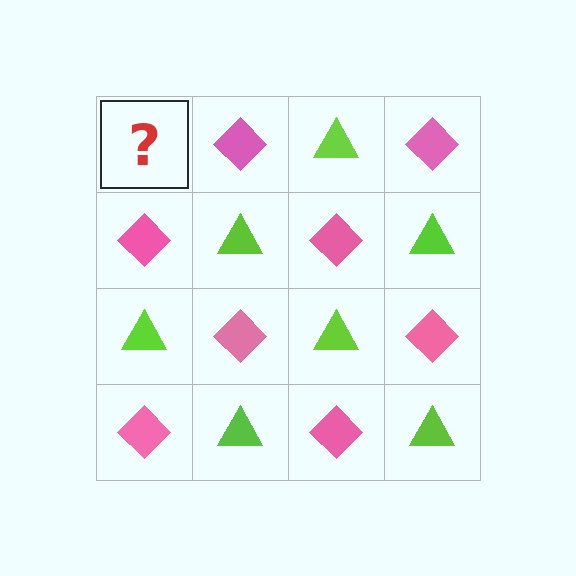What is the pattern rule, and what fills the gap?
The rule is that it alternates lime triangle and pink diamond in a checkerboard pattern. The gap should be filled with a lime triangle.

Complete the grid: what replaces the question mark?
The question mark should be replaced with a lime triangle.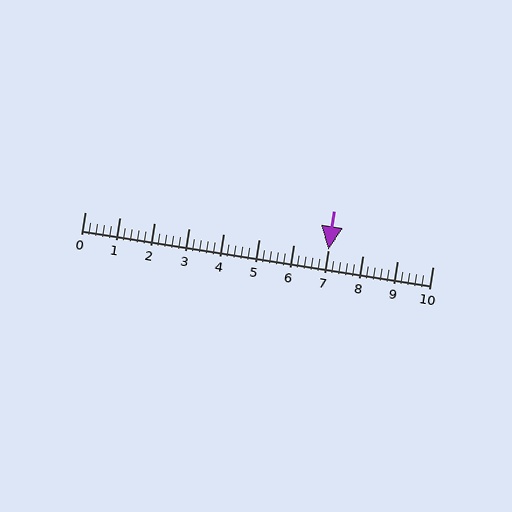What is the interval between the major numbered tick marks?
The major tick marks are spaced 1 units apart.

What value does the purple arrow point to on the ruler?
The purple arrow points to approximately 7.0.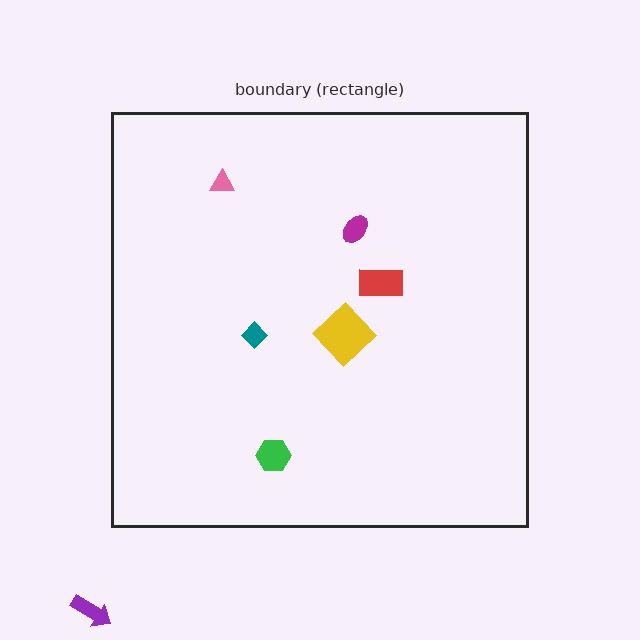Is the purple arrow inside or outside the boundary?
Outside.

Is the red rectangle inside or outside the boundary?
Inside.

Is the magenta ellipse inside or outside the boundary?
Inside.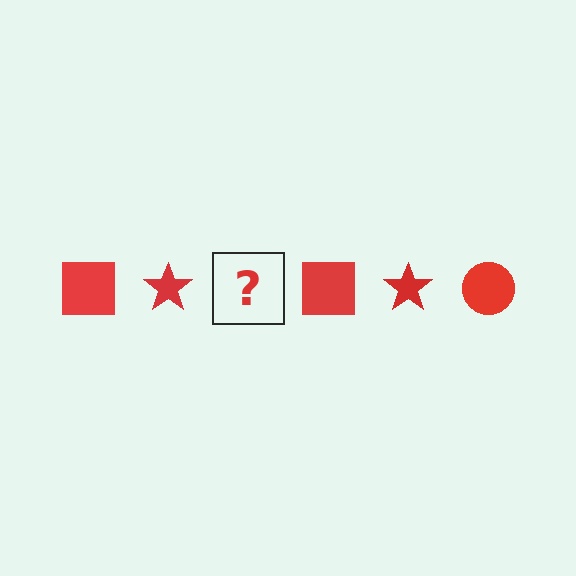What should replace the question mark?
The question mark should be replaced with a red circle.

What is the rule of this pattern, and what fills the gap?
The rule is that the pattern cycles through square, star, circle shapes in red. The gap should be filled with a red circle.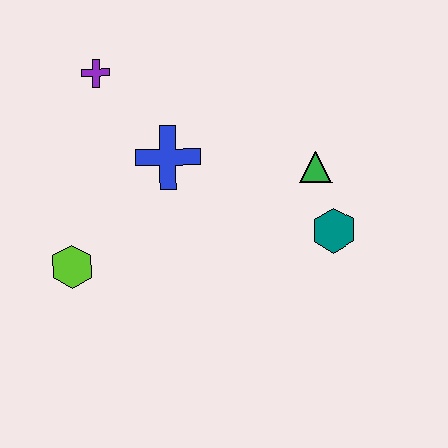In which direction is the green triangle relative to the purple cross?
The green triangle is to the right of the purple cross.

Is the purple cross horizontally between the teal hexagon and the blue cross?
No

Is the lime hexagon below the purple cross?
Yes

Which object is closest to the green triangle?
The teal hexagon is closest to the green triangle.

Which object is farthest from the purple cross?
The teal hexagon is farthest from the purple cross.